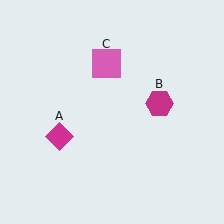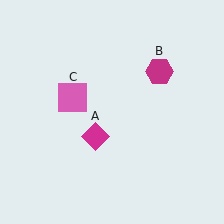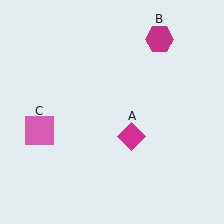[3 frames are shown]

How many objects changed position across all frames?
3 objects changed position: magenta diamond (object A), magenta hexagon (object B), pink square (object C).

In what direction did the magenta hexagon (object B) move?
The magenta hexagon (object B) moved up.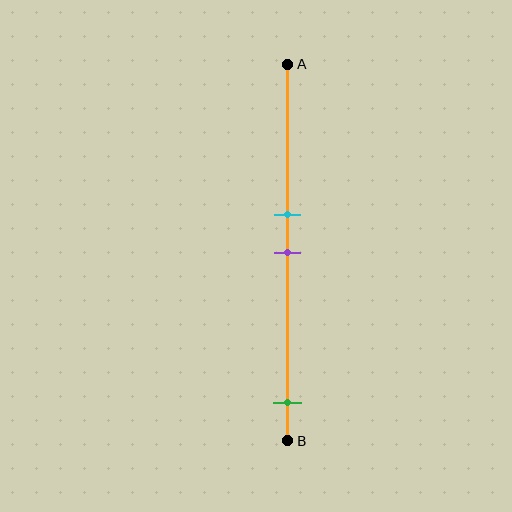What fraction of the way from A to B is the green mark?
The green mark is approximately 90% (0.9) of the way from A to B.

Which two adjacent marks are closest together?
The cyan and purple marks are the closest adjacent pair.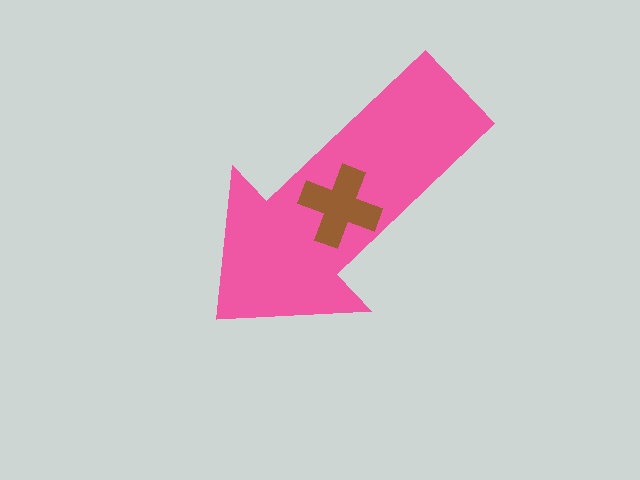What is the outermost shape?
The pink arrow.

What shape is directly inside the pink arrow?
The brown cross.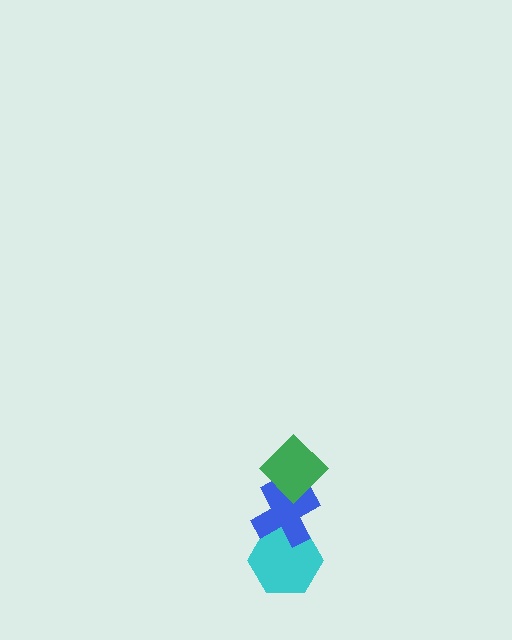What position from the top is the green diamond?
The green diamond is 1st from the top.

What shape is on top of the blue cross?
The green diamond is on top of the blue cross.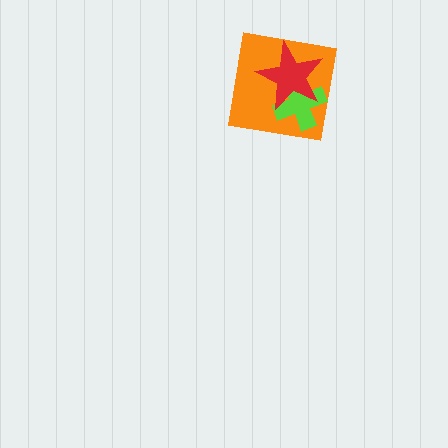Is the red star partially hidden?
No, no other shape covers it.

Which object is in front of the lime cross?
The red star is in front of the lime cross.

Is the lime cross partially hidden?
Yes, it is partially covered by another shape.